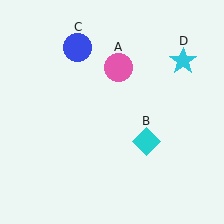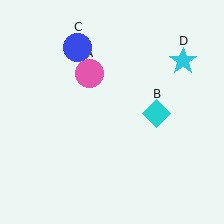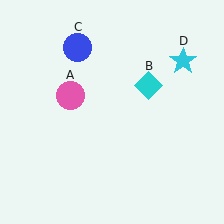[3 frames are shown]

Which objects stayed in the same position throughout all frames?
Blue circle (object C) and cyan star (object D) remained stationary.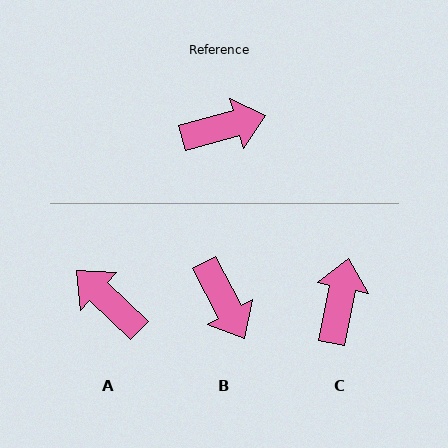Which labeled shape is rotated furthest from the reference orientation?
A, about 121 degrees away.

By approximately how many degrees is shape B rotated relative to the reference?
Approximately 77 degrees clockwise.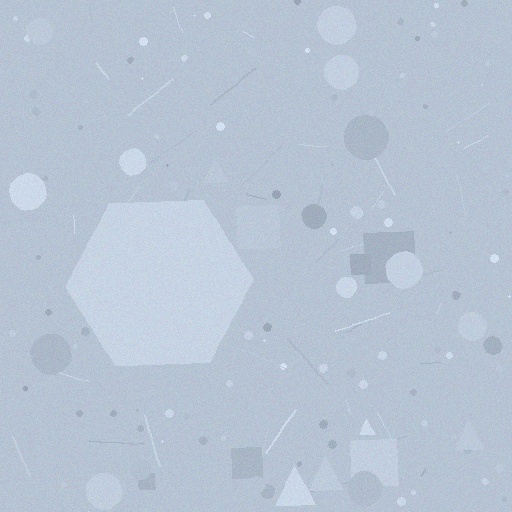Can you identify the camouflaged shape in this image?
The camouflaged shape is a hexagon.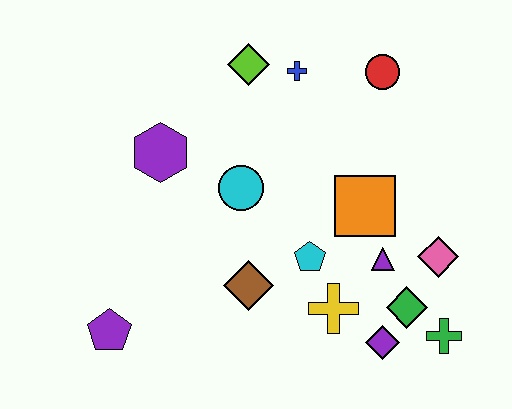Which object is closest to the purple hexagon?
The cyan circle is closest to the purple hexagon.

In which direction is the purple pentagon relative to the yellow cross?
The purple pentagon is to the left of the yellow cross.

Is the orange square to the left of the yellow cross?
No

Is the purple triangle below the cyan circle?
Yes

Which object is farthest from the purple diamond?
The lime diamond is farthest from the purple diamond.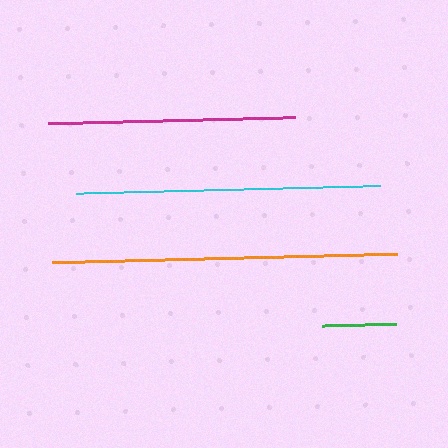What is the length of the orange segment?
The orange segment is approximately 346 pixels long.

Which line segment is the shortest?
The green line is the shortest at approximately 74 pixels.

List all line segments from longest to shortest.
From longest to shortest: orange, cyan, magenta, green.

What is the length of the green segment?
The green segment is approximately 74 pixels long.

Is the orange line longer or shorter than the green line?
The orange line is longer than the green line.